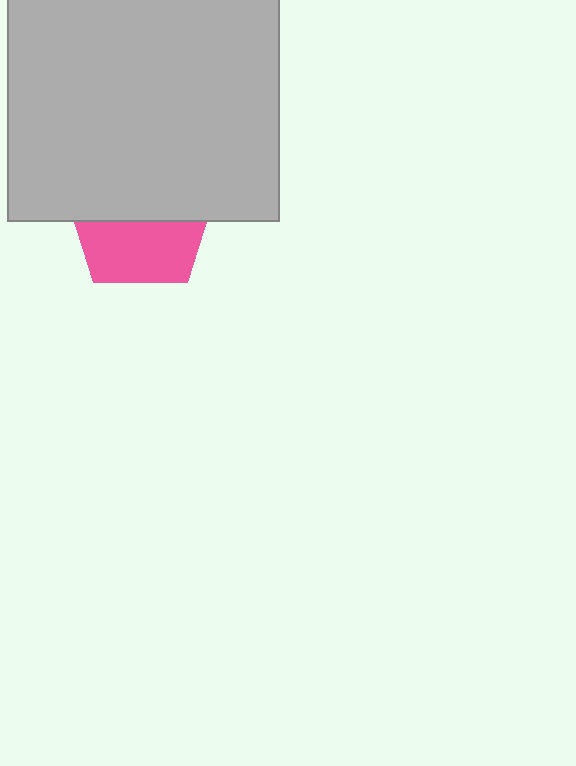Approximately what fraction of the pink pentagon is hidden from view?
Roughly 54% of the pink pentagon is hidden behind the light gray rectangle.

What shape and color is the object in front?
The object in front is a light gray rectangle.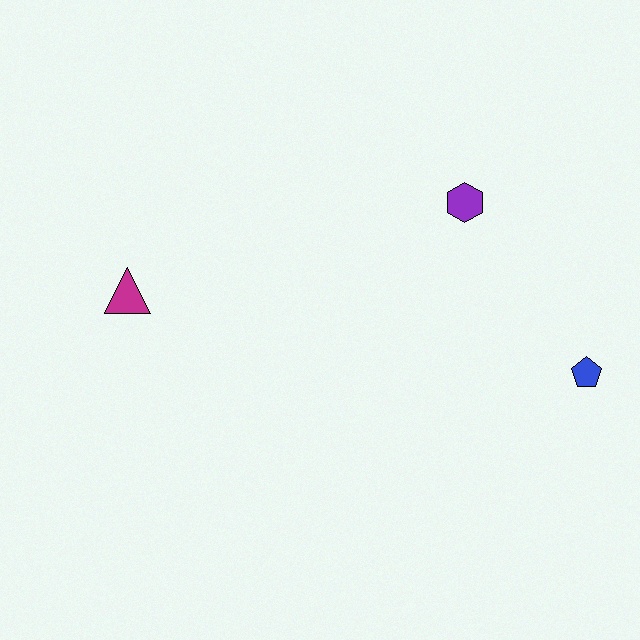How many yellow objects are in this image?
There are no yellow objects.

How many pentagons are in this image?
There is 1 pentagon.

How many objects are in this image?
There are 3 objects.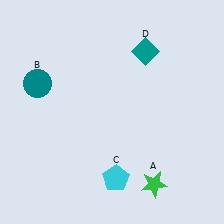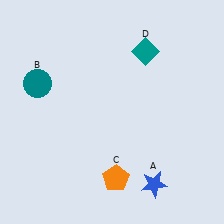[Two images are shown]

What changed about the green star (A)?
In Image 1, A is green. In Image 2, it changed to blue.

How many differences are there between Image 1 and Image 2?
There are 2 differences between the two images.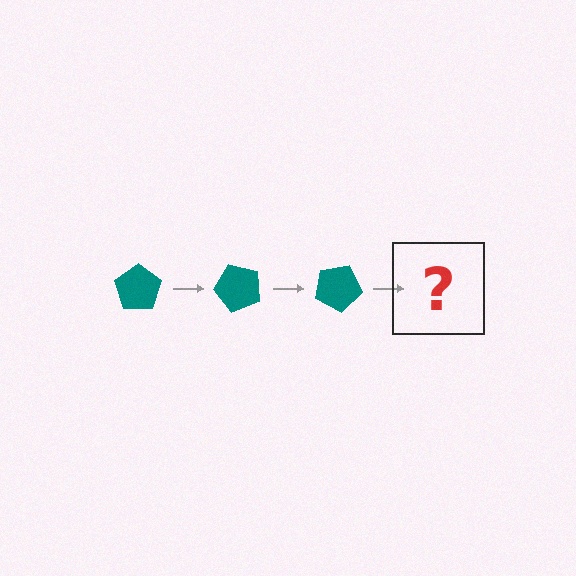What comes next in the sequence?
The next element should be a teal pentagon rotated 150 degrees.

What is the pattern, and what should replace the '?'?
The pattern is that the pentagon rotates 50 degrees each step. The '?' should be a teal pentagon rotated 150 degrees.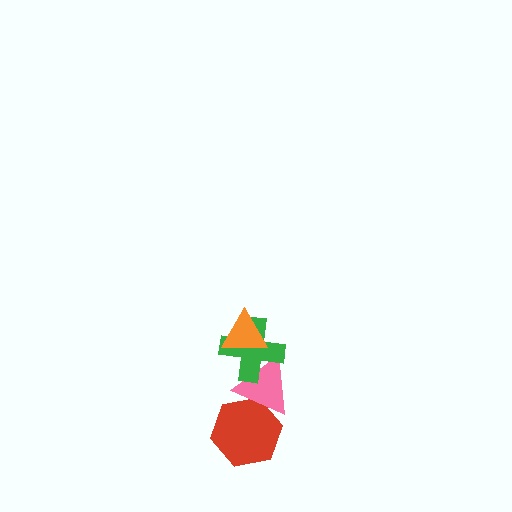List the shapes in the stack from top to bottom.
From top to bottom: the orange triangle, the green cross, the pink triangle, the red hexagon.